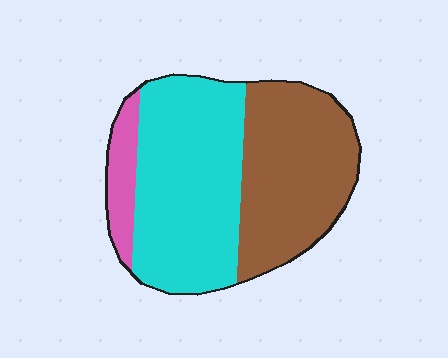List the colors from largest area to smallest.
From largest to smallest: cyan, brown, pink.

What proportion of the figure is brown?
Brown takes up about two fifths (2/5) of the figure.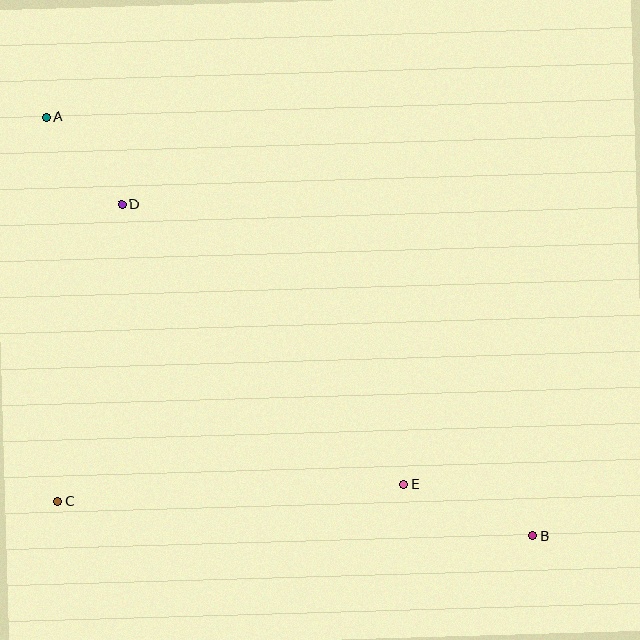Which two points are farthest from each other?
Points A and B are farthest from each other.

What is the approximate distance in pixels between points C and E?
The distance between C and E is approximately 346 pixels.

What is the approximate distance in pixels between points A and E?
The distance between A and E is approximately 513 pixels.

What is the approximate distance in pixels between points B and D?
The distance between B and D is approximately 528 pixels.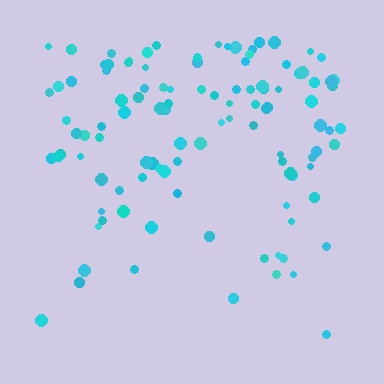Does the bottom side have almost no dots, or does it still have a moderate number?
Still a moderate number, just noticeably fewer than the top.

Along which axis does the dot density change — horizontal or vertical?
Vertical.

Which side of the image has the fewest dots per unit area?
The bottom.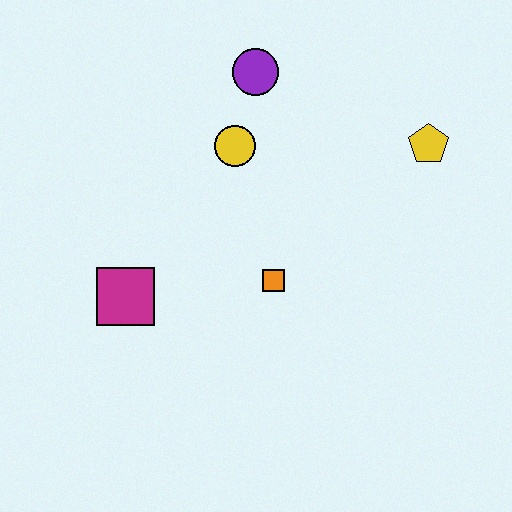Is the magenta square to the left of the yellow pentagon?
Yes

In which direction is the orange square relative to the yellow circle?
The orange square is below the yellow circle.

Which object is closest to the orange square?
The yellow circle is closest to the orange square.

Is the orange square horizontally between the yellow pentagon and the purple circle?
Yes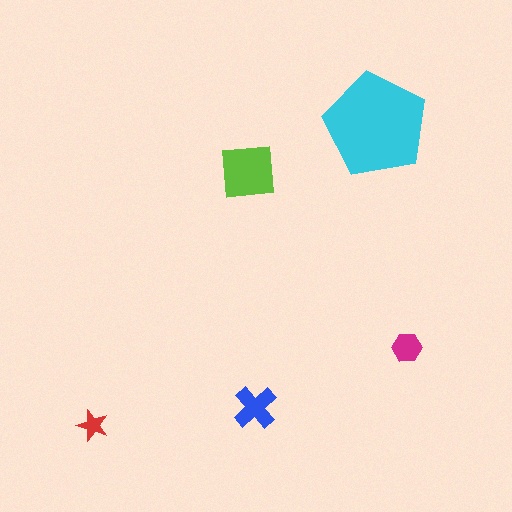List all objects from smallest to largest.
The red star, the magenta hexagon, the blue cross, the lime square, the cyan pentagon.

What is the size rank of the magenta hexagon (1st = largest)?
4th.